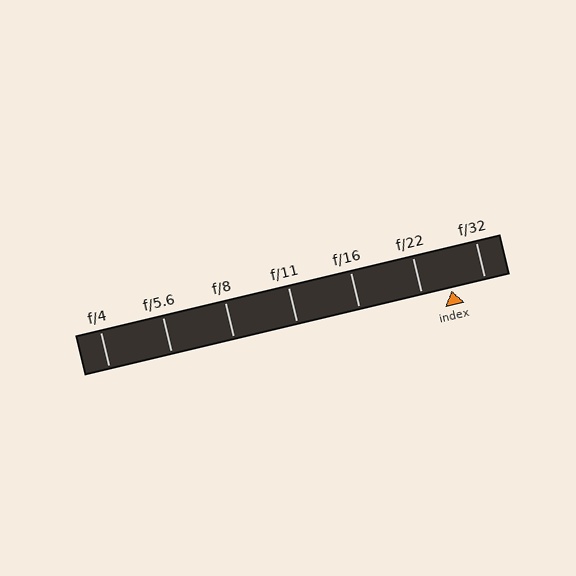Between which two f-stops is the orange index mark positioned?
The index mark is between f/22 and f/32.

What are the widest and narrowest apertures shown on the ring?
The widest aperture shown is f/4 and the narrowest is f/32.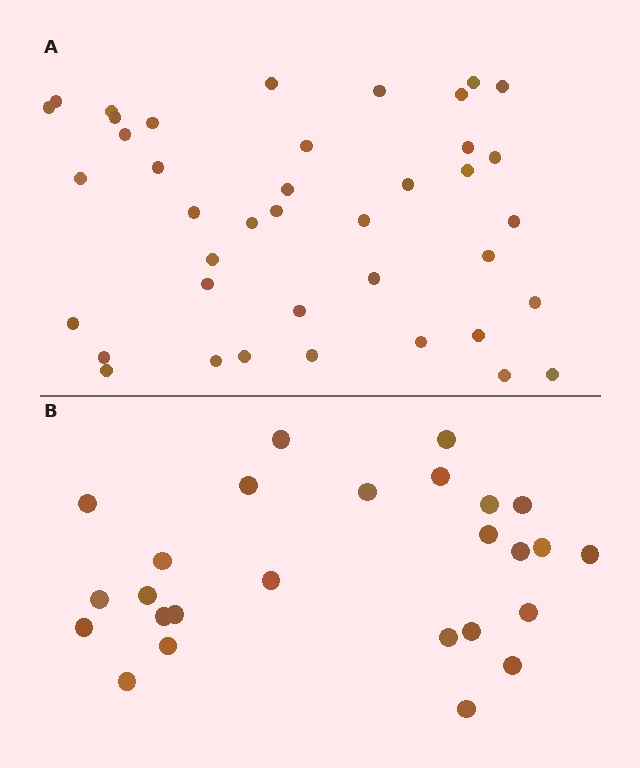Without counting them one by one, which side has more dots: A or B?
Region A (the top region) has more dots.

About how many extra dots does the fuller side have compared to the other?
Region A has approximately 15 more dots than region B.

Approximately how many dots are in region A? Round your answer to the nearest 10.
About 40 dots.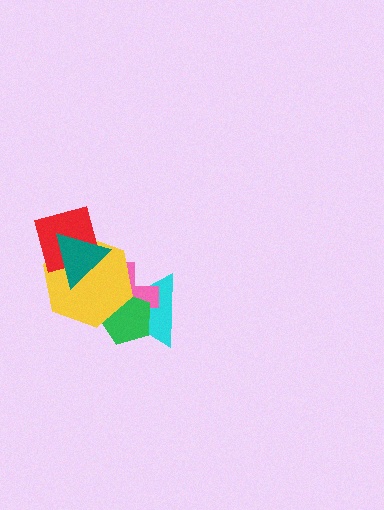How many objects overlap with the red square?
2 objects overlap with the red square.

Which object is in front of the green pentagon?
The yellow hexagon is in front of the green pentagon.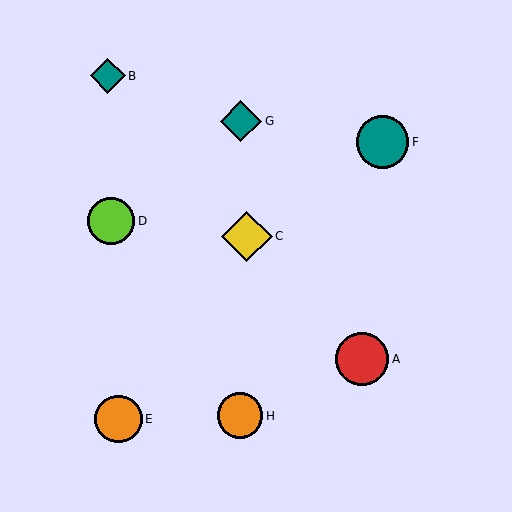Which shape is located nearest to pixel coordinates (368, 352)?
The red circle (labeled A) at (362, 359) is nearest to that location.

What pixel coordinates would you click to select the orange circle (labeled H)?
Click at (240, 416) to select the orange circle H.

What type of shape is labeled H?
Shape H is an orange circle.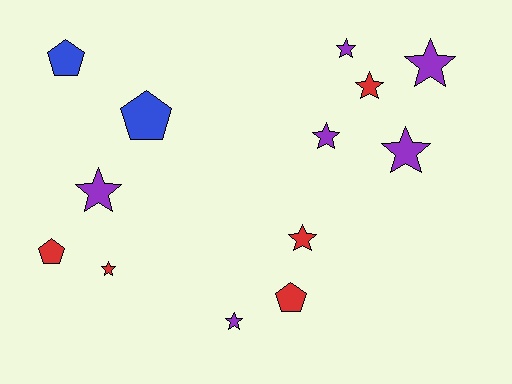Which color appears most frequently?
Purple, with 6 objects.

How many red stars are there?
There are 3 red stars.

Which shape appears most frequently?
Star, with 9 objects.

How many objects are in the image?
There are 13 objects.